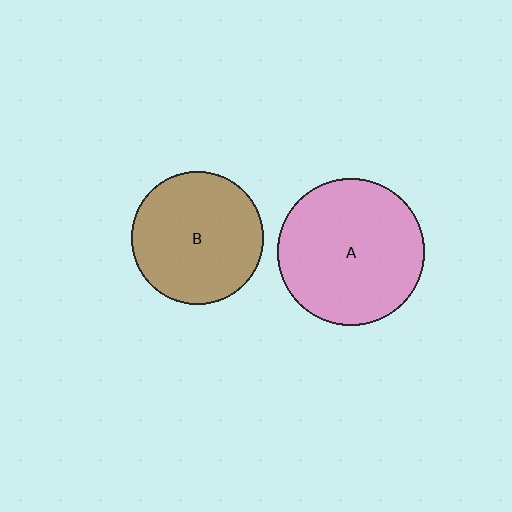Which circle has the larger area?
Circle A (pink).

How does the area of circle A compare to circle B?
Approximately 1.2 times.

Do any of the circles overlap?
No, none of the circles overlap.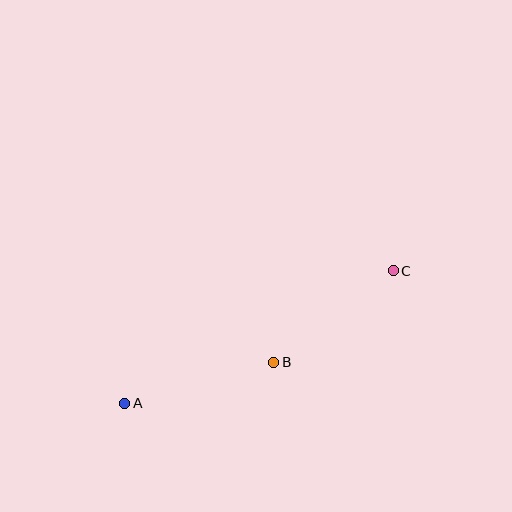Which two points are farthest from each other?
Points A and C are farthest from each other.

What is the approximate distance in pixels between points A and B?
The distance between A and B is approximately 155 pixels.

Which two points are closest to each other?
Points B and C are closest to each other.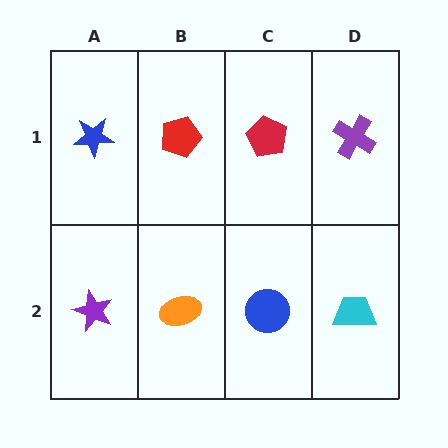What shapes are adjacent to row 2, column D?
A purple cross (row 1, column D), a blue circle (row 2, column C).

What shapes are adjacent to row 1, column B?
An orange ellipse (row 2, column B), a blue star (row 1, column A), a red pentagon (row 1, column C).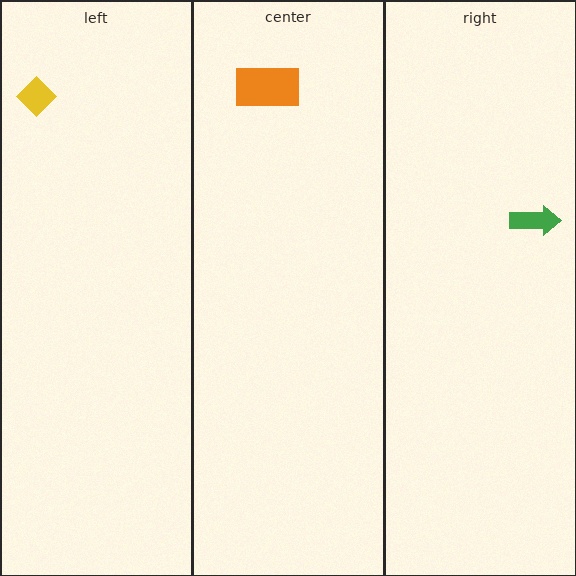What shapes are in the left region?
The yellow diamond.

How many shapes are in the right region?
1.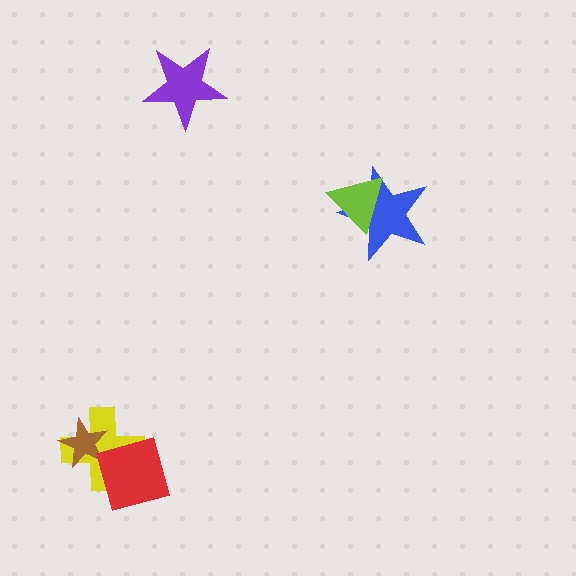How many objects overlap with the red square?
2 objects overlap with the red square.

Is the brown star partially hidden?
Yes, it is partially covered by another shape.